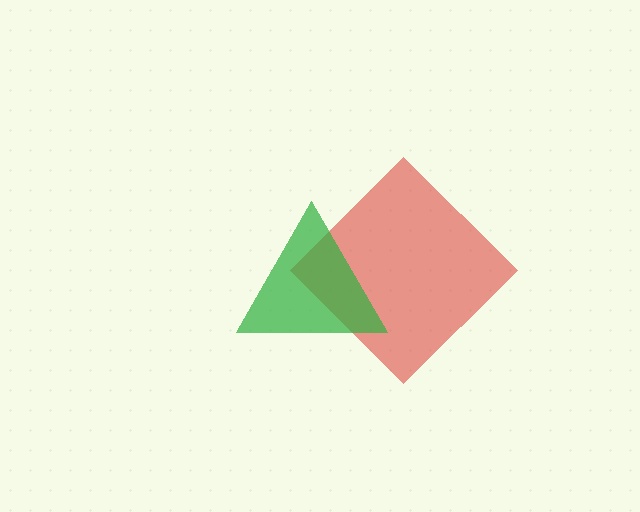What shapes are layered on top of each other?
The layered shapes are: a red diamond, a green triangle.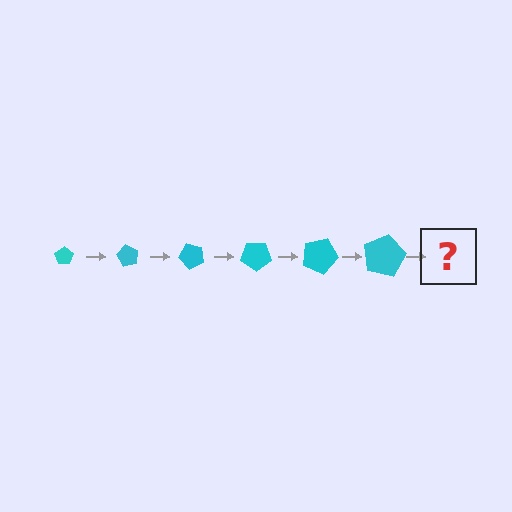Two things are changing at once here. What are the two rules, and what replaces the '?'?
The two rules are that the pentagon grows larger each step and it rotates 60 degrees each step. The '?' should be a pentagon, larger than the previous one and rotated 360 degrees from the start.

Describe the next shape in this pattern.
It should be a pentagon, larger than the previous one and rotated 360 degrees from the start.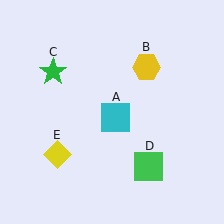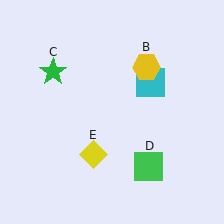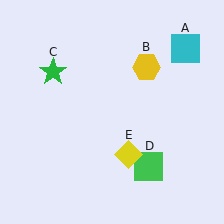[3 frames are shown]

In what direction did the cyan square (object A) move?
The cyan square (object A) moved up and to the right.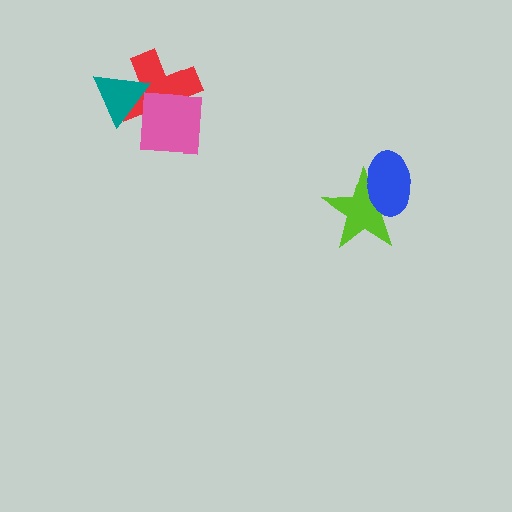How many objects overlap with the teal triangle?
2 objects overlap with the teal triangle.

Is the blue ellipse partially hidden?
No, no other shape covers it.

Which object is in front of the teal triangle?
The pink square is in front of the teal triangle.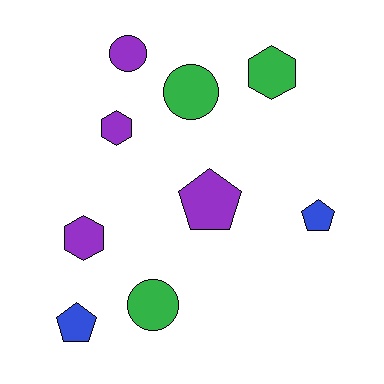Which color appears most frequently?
Purple, with 4 objects.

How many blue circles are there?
There are no blue circles.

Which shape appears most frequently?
Pentagon, with 3 objects.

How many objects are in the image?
There are 9 objects.